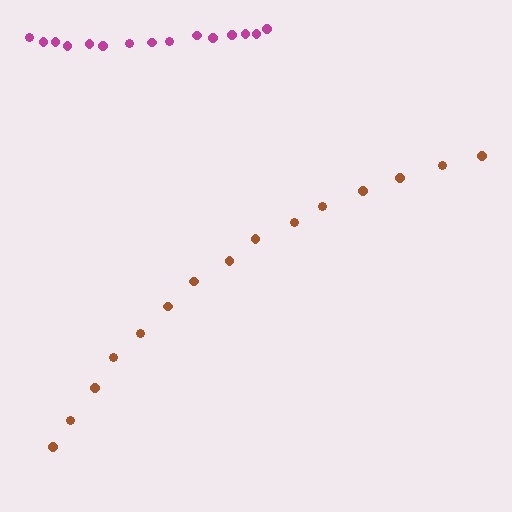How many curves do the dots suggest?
There are 2 distinct paths.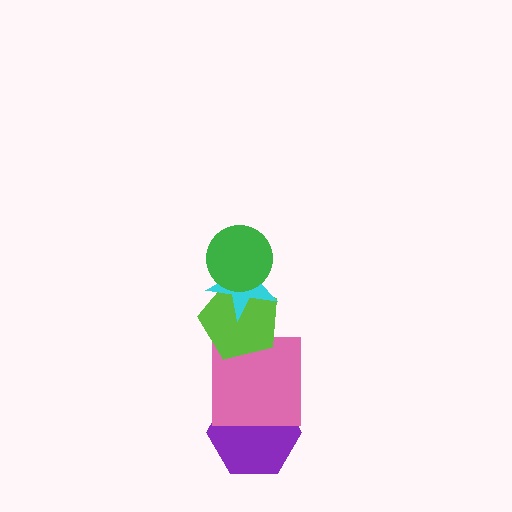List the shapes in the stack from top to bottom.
From top to bottom: the green circle, the cyan star, the lime pentagon, the pink square, the purple hexagon.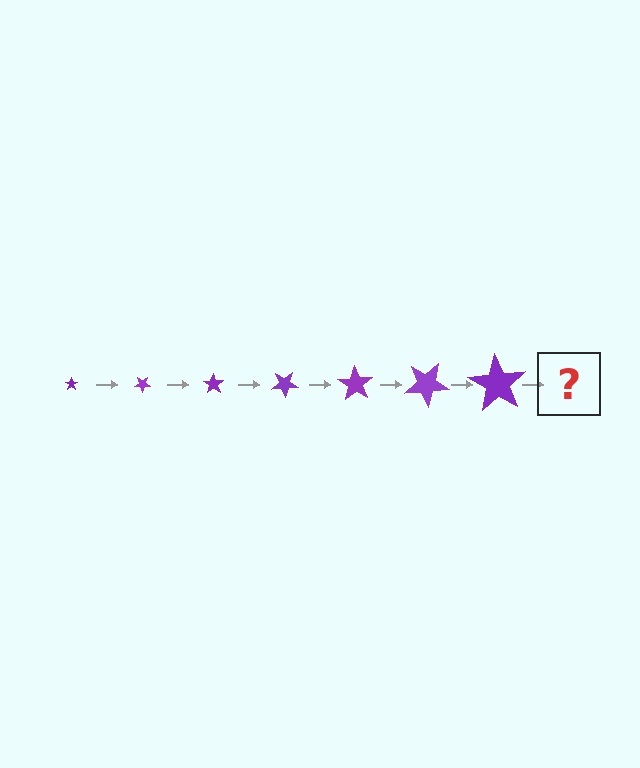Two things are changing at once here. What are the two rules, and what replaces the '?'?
The two rules are that the star grows larger each step and it rotates 35 degrees each step. The '?' should be a star, larger than the previous one and rotated 245 degrees from the start.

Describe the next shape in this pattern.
It should be a star, larger than the previous one and rotated 245 degrees from the start.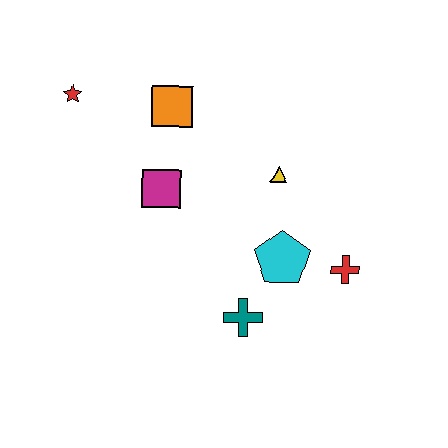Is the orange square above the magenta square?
Yes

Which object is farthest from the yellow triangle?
The red star is farthest from the yellow triangle.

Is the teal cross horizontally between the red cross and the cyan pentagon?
No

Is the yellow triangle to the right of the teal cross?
Yes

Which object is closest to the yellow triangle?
The cyan pentagon is closest to the yellow triangle.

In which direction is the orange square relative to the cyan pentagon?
The orange square is above the cyan pentagon.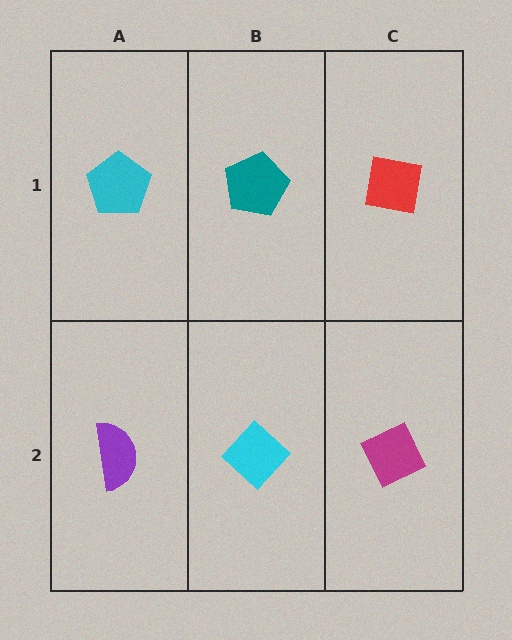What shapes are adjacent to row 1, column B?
A cyan diamond (row 2, column B), a cyan pentagon (row 1, column A), a red square (row 1, column C).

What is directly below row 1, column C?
A magenta diamond.